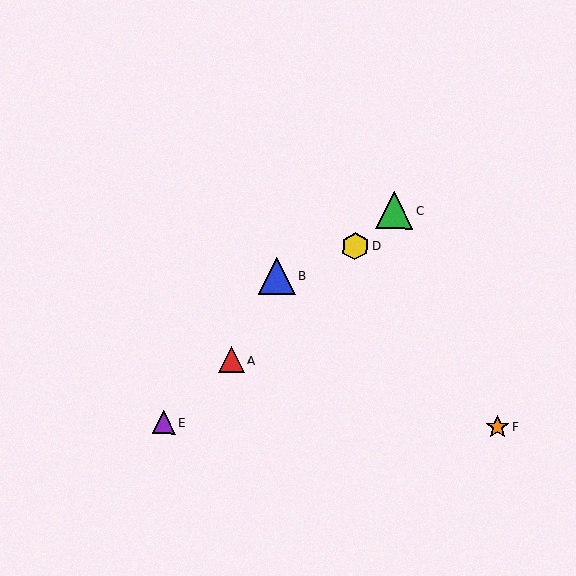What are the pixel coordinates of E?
Object E is at (164, 422).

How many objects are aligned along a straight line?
4 objects (A, C, D, E) are aligned along a straight line.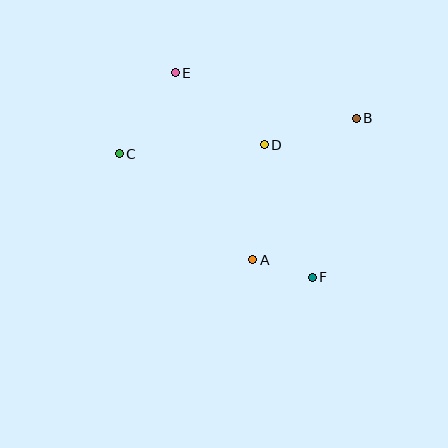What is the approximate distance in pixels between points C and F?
The distance between C and F is approximately 229 pixels.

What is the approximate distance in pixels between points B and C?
The distance between B and C is approximately 240 pixels.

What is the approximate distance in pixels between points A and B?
The distance between A and B is approximately 175 pixels.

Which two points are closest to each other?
Points A and F are closest to each other.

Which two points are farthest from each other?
Points E and F are farthest from each other.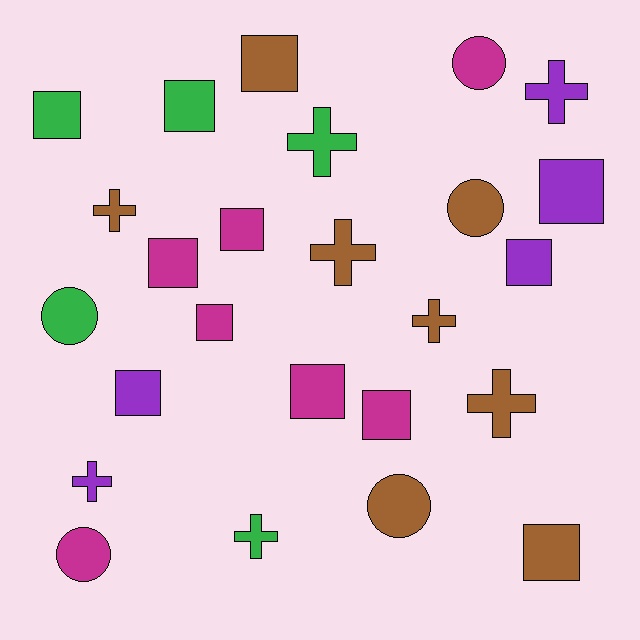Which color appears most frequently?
Brown, with 8 objects.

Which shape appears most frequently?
Square, with 12 objects.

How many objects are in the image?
There are 25 objects.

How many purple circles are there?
There are no purple circles.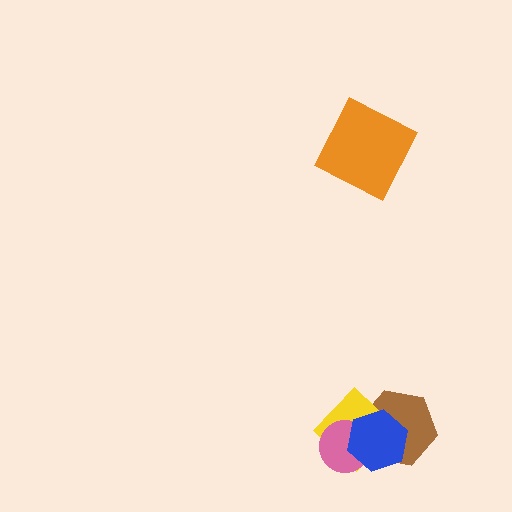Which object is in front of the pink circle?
The blue hexagon is in front of the pink circle.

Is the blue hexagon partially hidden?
No, no other shape covers it.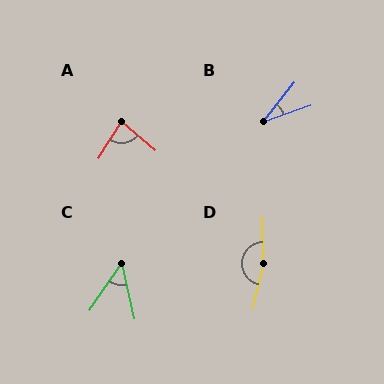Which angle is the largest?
D, at approximately 165 degrees.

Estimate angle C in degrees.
Approximately 47 degrees.